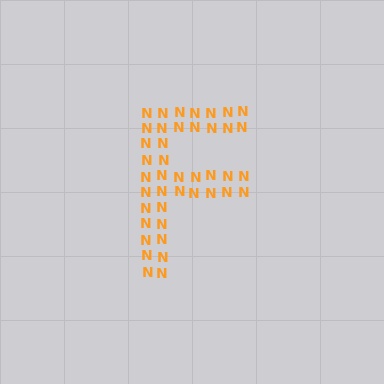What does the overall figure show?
The overall figure shows the letter F.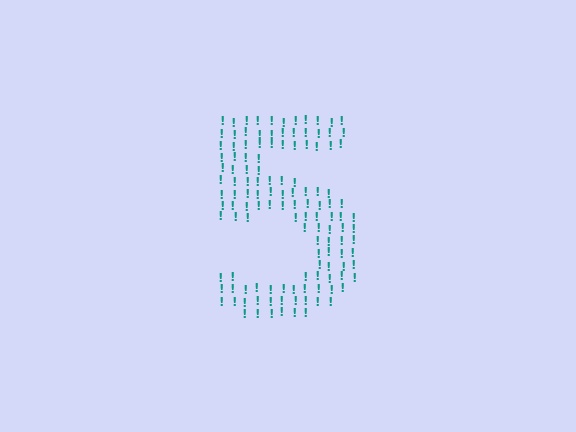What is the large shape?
The large shape is the digit 5.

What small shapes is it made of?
It is made of small exclamation marks.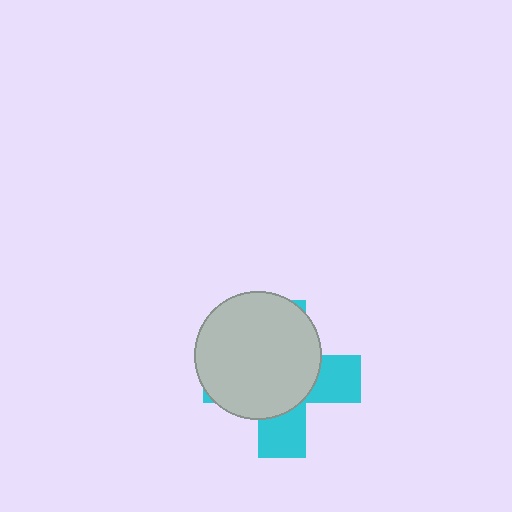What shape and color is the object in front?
The object in front is a light gray circle.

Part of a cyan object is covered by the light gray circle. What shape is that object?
It is a cross.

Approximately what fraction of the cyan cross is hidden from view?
Roughly 65% of the cyan cross is hidden behind the light gray circle.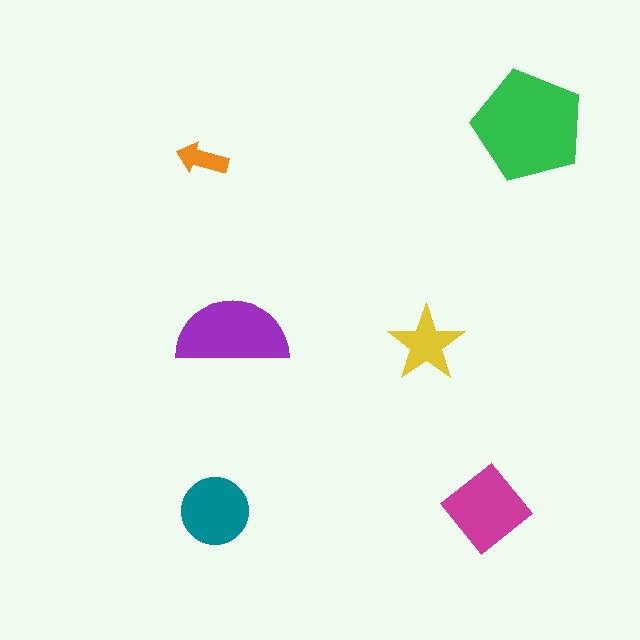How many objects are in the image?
There are 6 objects in the image.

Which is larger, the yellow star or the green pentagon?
The green pentagon.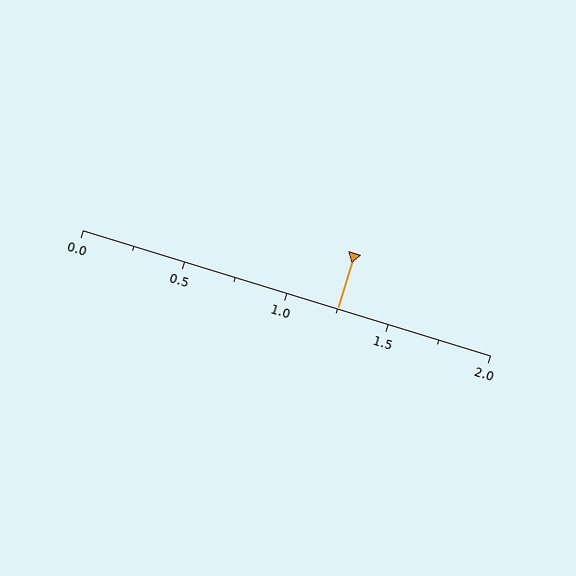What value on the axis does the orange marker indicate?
The marker indicates approximately 1.25.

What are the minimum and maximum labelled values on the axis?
The axis runs from 0.0 to 2.0.